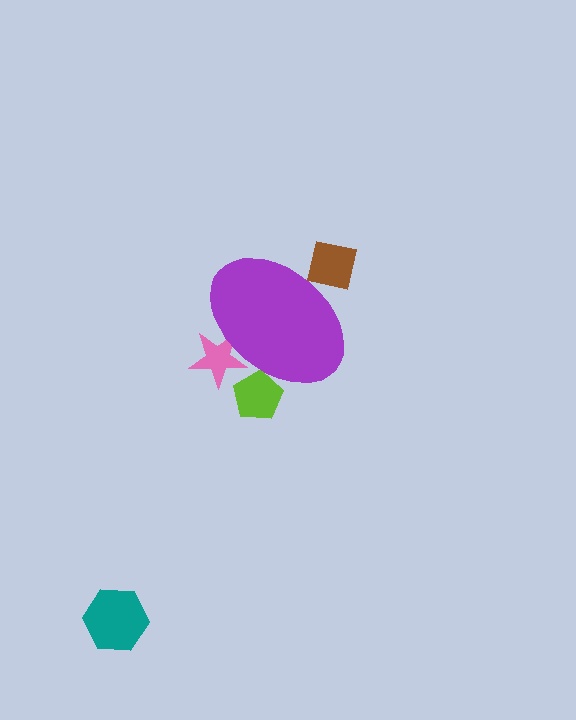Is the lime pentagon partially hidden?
Yes, the lime pentagon is partially hidden behind the purple ellipse.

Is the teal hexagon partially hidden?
No, the teal hexagon is fully visible.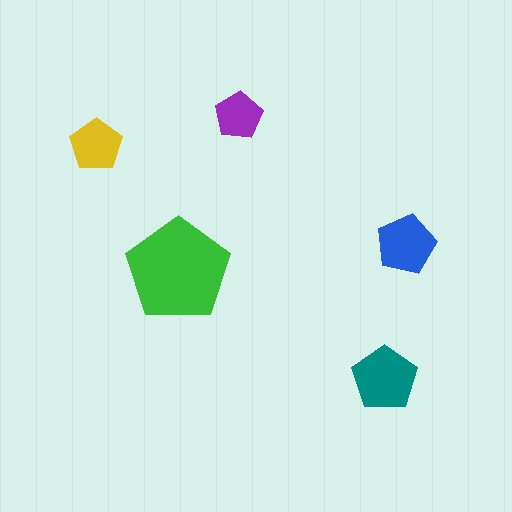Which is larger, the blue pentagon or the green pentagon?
The green one.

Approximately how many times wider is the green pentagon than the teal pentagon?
About 1.5 times wider.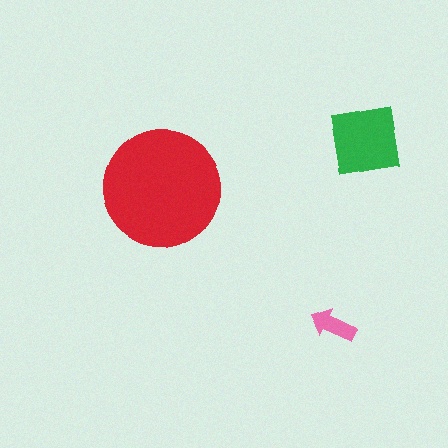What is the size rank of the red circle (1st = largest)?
1st.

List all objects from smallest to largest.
The pink arrow, the green square, the red circle.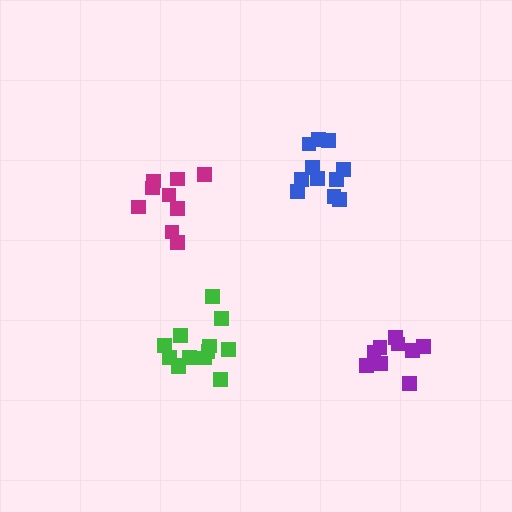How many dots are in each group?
Group 1: 9 dots, Group 2: 9 dots, Group 3: 11 dots, Group 4: 13 dots (42 total).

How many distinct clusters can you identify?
There are 4 distinct clusters.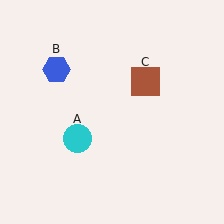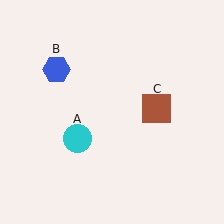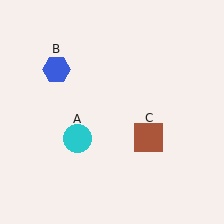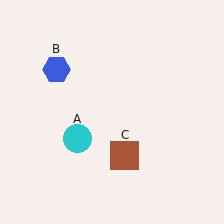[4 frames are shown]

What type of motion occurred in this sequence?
The brown square (object C) rotated clockwise around the center of the scene.